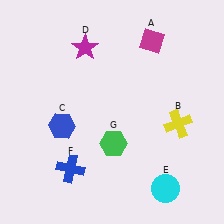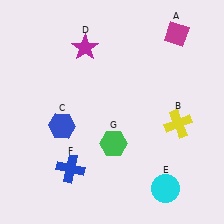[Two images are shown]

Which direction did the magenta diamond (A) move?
The magenta diamond (A) moved right.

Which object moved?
The magenta diamond (A) moved right.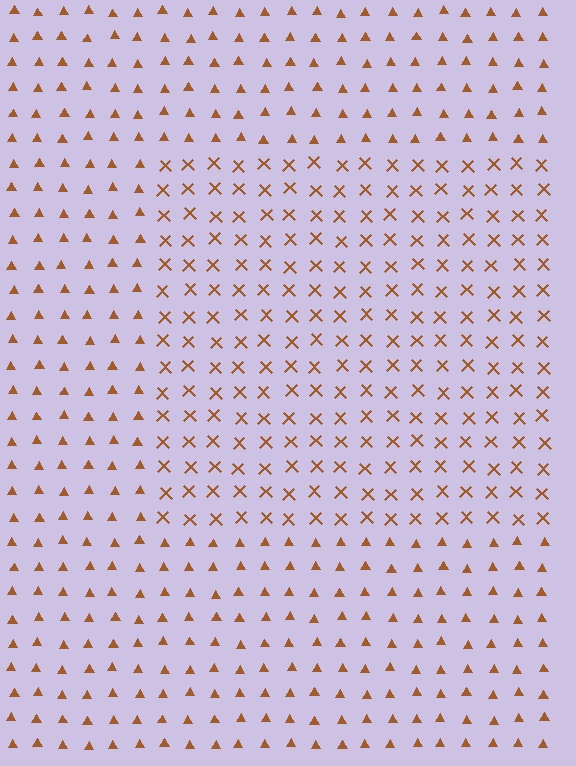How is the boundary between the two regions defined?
The boundary is defined by a change in element shape: X marks inside vs. triangles outside. All elements share the same color and spacing.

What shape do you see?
I see a rectangle.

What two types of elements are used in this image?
The image uses X marks inside the rectangle region and triangles outside it.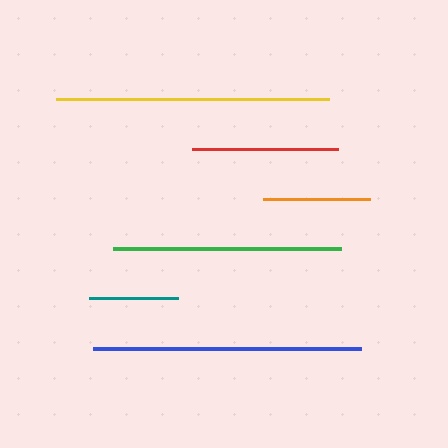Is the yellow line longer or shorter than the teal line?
The yellow line is longer than the teal line.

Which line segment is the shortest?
The teal line is the shortest at approximately 90 pixels.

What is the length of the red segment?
The red segment is approximately 146 pixels long.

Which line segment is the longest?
The yellow line is the longest at approximately 273 pixels.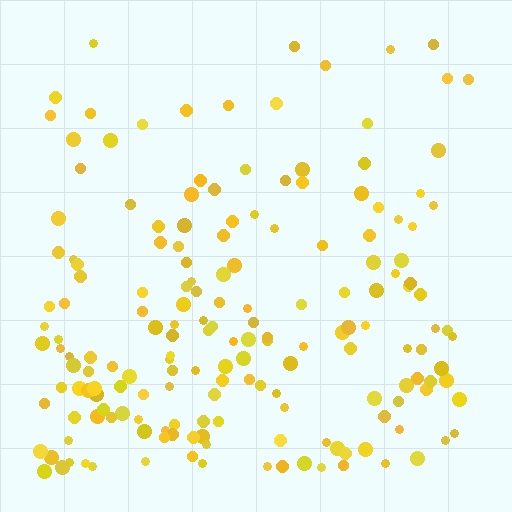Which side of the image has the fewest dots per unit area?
The top.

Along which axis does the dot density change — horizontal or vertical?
Vertical.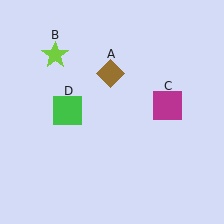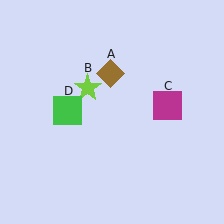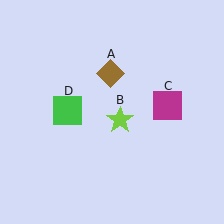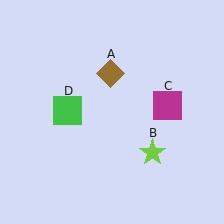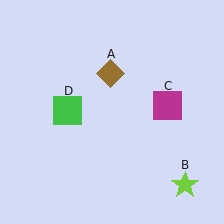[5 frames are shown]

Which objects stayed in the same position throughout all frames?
Brown diamond (object A) and magenta square (object C) and green square (object D) remained stationary.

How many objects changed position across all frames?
1 object changed position: lime star (object B).